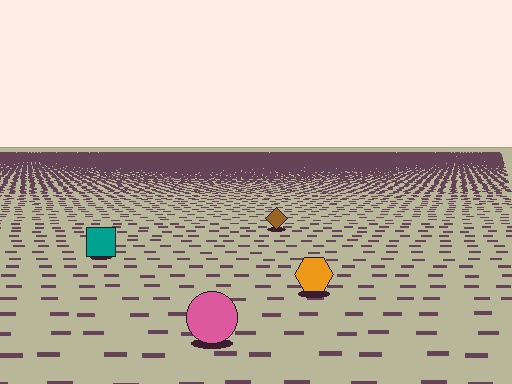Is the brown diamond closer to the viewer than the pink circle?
No. The pink circle is closer — you can tell from the texture gradient: the ground texture is coarser near it.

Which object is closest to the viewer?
The pink circle is closest. The texture marks near it are larger and more spread out.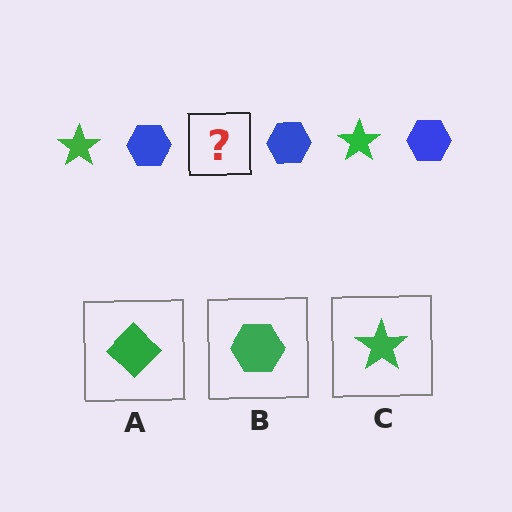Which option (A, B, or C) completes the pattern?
C.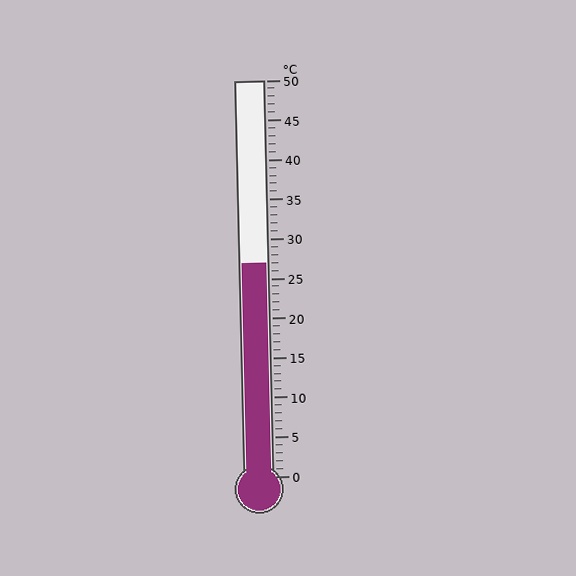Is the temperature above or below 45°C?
The temperature is below 45°C.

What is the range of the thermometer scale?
The thermometer scale ranges from 0°C to 50°C.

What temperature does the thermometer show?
The thermometer shows approximately 27°C.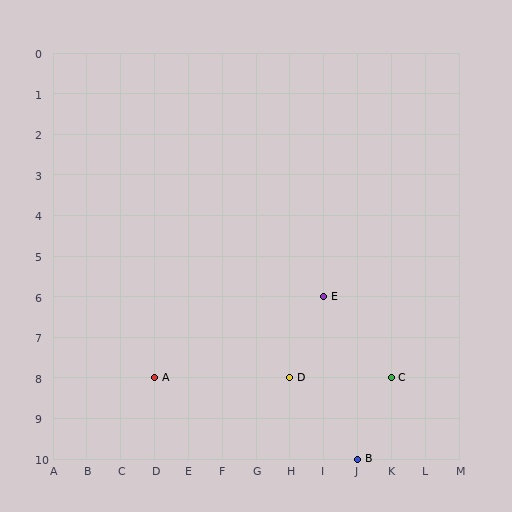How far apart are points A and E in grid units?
Points A and E are 5 columns and 2 rows apart (about 5.4 grid units diagonally).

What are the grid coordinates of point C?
Point C is at grid coordinates (K, 8).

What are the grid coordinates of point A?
Point A is at grid coordinates (D, 8).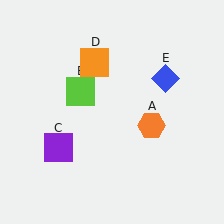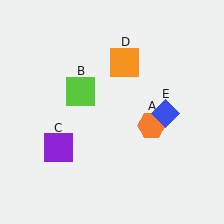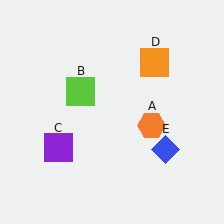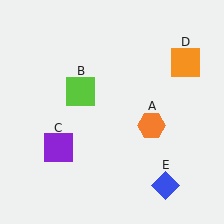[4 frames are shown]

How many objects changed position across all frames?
2 objects changed position: orange square (object D), blue diamond (object E).